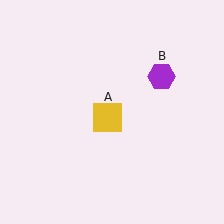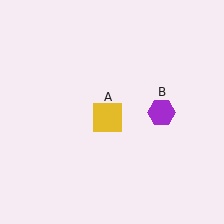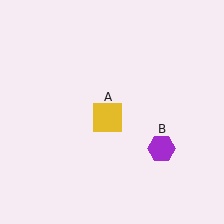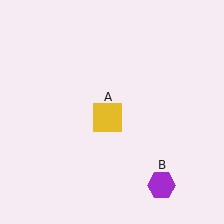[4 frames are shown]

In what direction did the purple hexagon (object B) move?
The purple hexagon (object B) moved down.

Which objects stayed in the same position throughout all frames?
Yellow square (object A) remained stationary.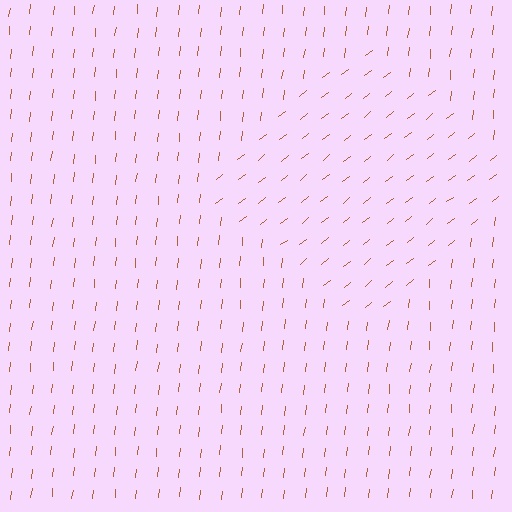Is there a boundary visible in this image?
Yes, there is a texture boundary formed by a change in line orientation.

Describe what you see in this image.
The image is filled with small brown line segments. A diamond region in the image has lines oriented differently from the surrounding lines, creating a visible texture boundary.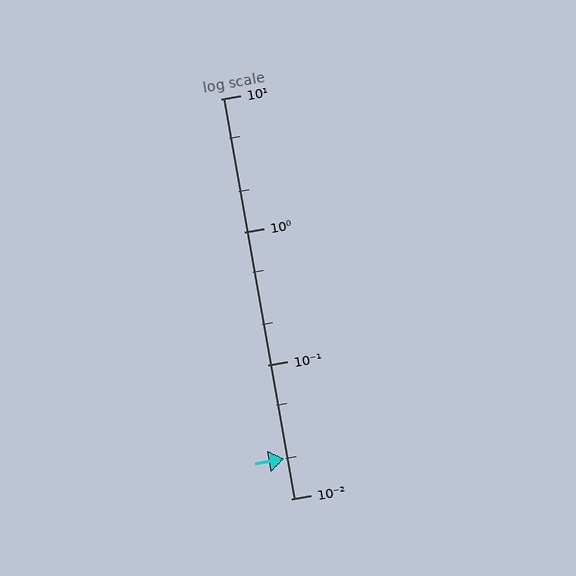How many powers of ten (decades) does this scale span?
The scale spans 3 decades, from 0.01 to 10.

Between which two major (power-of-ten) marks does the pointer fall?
The pointer is between 0.01 and 0.1.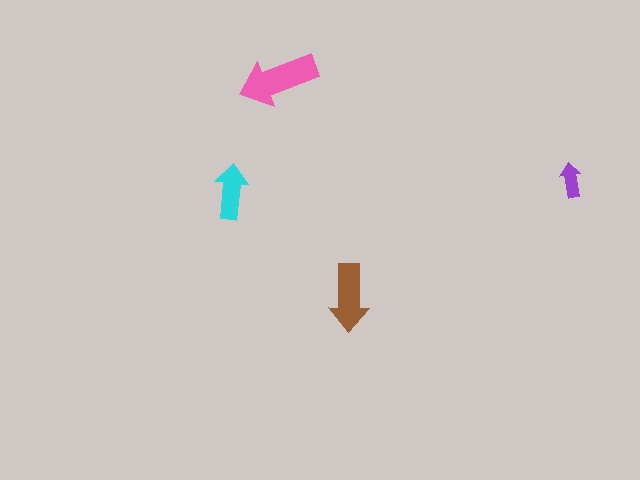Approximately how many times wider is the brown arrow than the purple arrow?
About 2 times wider.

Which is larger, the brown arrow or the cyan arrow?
The brown one.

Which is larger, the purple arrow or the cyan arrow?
The cyan one.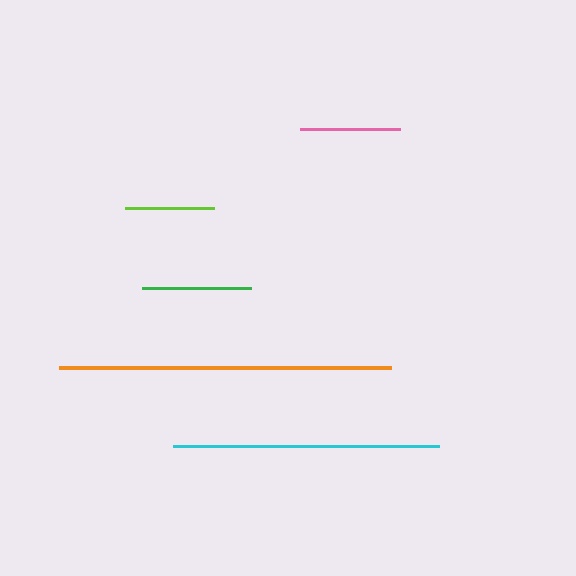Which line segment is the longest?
The orange line is the longest at approximately 332 pixels.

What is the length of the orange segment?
The orange segment is approximately 332 pixels long.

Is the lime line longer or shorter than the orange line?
The orange line is longer than the lime line.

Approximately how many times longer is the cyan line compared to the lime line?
The cyan line is approximately 3.0 times the length of the lime line.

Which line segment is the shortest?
The lime line is the shortest at approximately 89 pixels.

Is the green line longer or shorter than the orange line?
The orange line is longer than the green line.